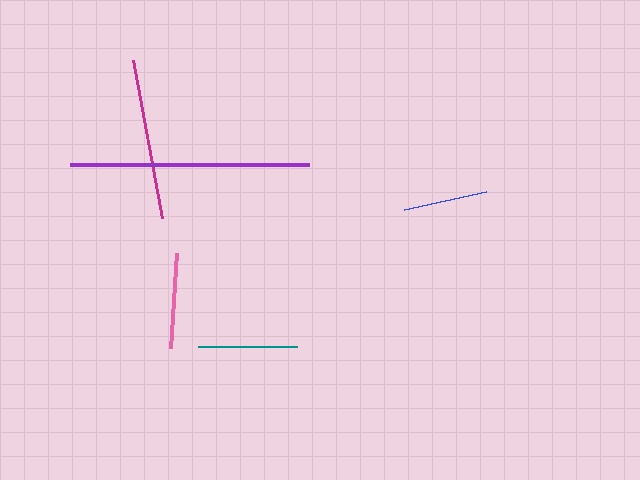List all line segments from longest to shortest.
From longest to shortest: purple, magenta, teal, pink, blue.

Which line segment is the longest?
The purple line is the longest at approximately 240 pixels.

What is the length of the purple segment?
The purple segment is approximately 240 pixels long.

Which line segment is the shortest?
The blue line is the shortest at approximately 84 pixels.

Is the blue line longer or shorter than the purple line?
The purple line is longer than the blue line.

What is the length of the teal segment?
The teal segment is approximately 99 pixels long.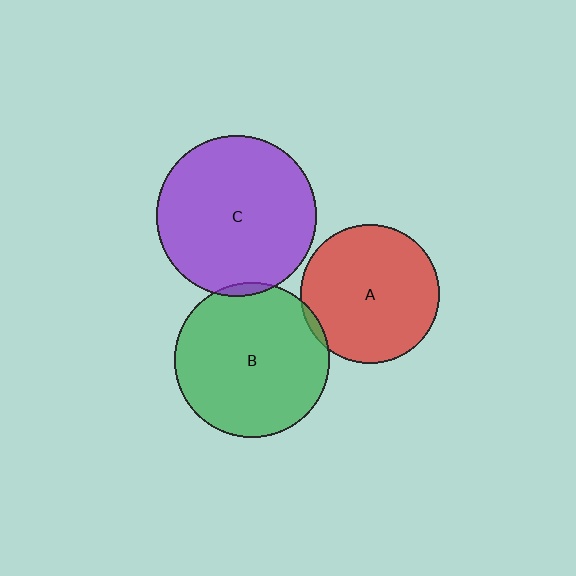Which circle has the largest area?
Circle C (purple).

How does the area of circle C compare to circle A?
Approximately 1.3 times.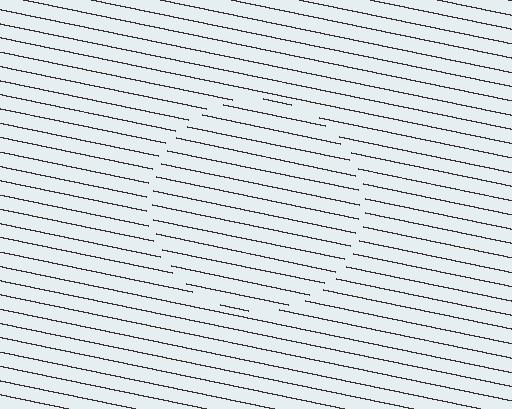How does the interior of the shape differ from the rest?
The interior of the shape contains the same grating, shifted by half a period — the contour is defined by the phase discontinuity where line-ends from the inner and outer gratings abut.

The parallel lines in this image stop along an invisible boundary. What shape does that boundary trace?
An illusory circle. The interior of the shape contains the same grating, shifted by half a period — the contour is defined by the phase discontinuity where line-ends from the inner and outer gratings abut.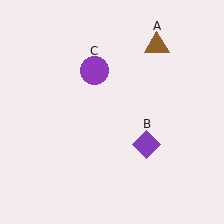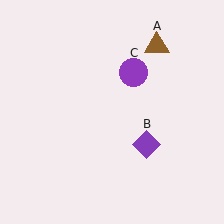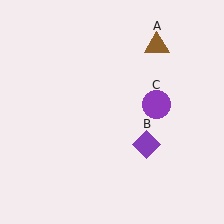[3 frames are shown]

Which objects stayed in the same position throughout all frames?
Brown triangle (object A) and purple diamond (object B) remained stationary.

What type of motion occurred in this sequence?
The purple circle (object C) rotated clockwise around the center of the scene.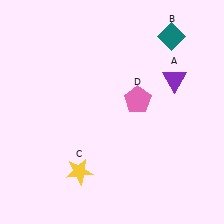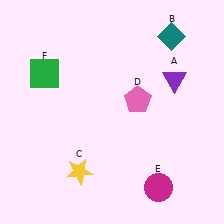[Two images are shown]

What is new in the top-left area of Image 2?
A green square (F) was added in the top-left area of Image 2.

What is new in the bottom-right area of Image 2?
A magenta circle (E) was added in the bottom-right area of Image 2.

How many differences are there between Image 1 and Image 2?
There are 2 differences between the two images.